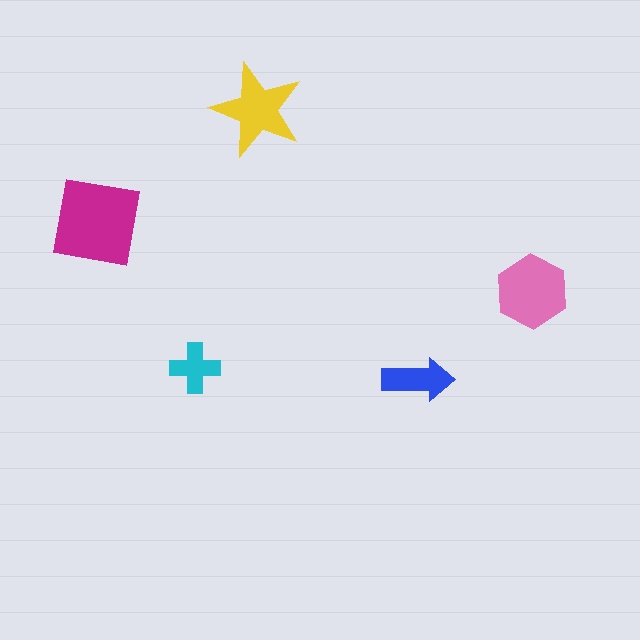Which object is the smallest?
The cyan cross.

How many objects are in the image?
There are 5 objects in the image.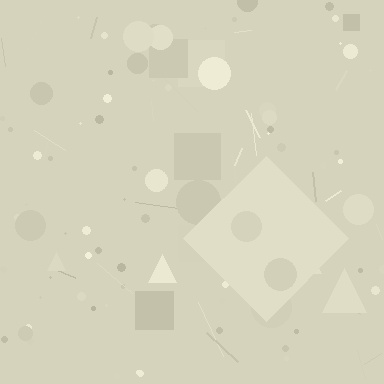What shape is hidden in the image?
A diamond is hidden in the image.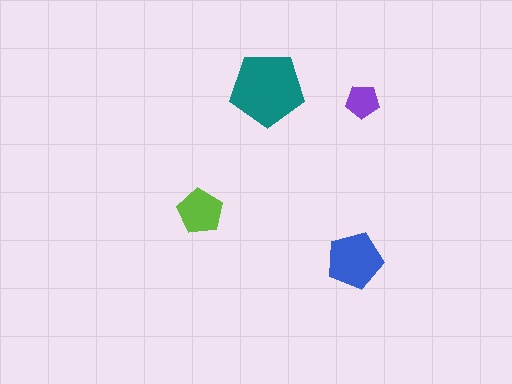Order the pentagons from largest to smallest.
the teal one, the blue one, the lime one, the purple one.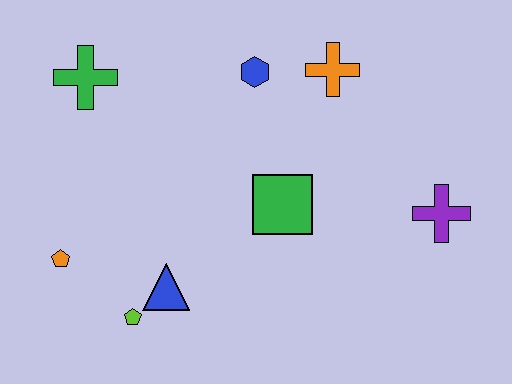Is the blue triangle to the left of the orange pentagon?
No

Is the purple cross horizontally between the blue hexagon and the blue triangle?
No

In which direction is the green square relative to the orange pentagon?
The green square is to the right of the orange pentagon.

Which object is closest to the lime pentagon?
The blue triangle is closest to the lime pentagon.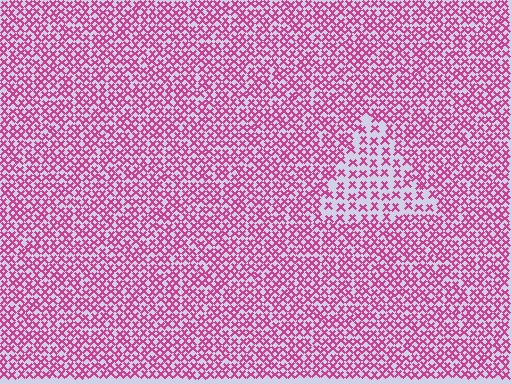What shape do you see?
I see a triangle.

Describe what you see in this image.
The image contains small magenta elements arranged at two different densities. A triangle-shaped region is visible where the elements are less densely packed than the surrounding area.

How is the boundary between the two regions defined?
The boundary is defined by a change in element density (approximately 1.8x ratio). All elements are the same color, size, and shape.